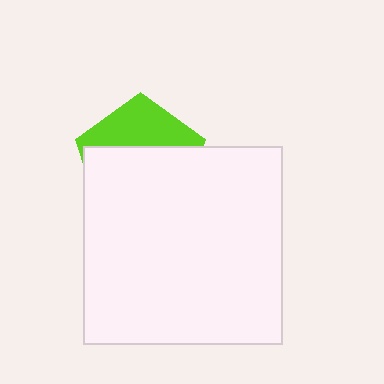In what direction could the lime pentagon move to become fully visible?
The lime pentagon could move up. That would shift it out from behind the white square entirely.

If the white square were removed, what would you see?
You would see the complete lime pentagon.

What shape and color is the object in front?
The object in front is a white square.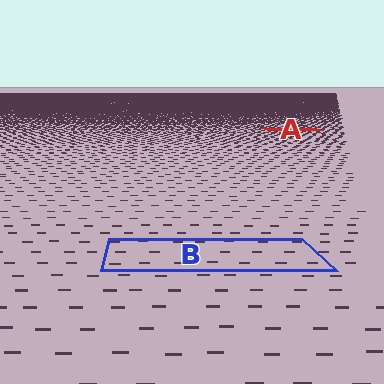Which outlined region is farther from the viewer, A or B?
Region A is farther from the viewer — the texture elements inside it appear smaller and more densely packed.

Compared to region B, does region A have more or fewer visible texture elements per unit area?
Region A has more texture elements per unit area — they are packed more densely because it is farther away.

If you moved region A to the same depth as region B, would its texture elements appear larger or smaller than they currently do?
They would appear larger. At a closer depth, the same texture elements are projected at a bigger on-screen size.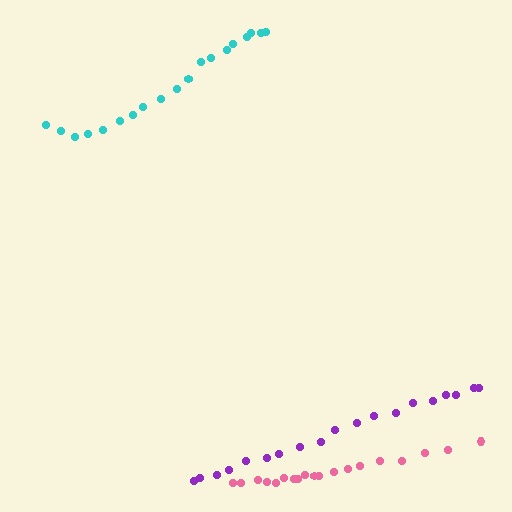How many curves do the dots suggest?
There are 3 distinct paths.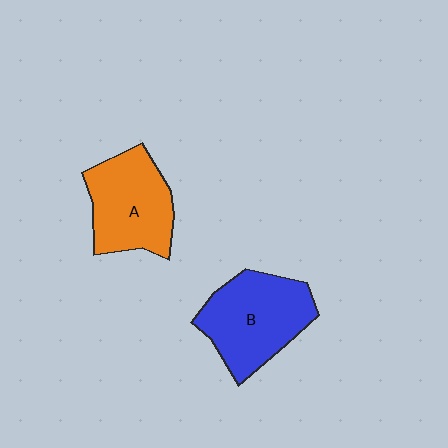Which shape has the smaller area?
Shape A (orange).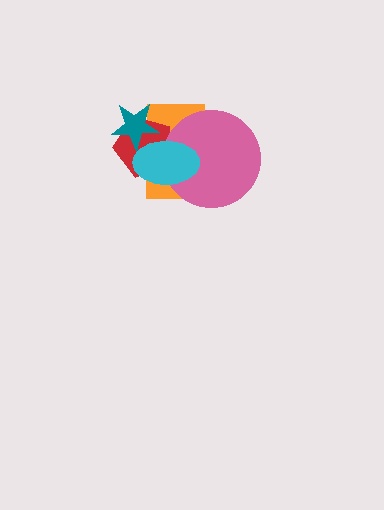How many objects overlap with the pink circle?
3 objects overlap with the pink circle.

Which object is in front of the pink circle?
The cyan ellipse is in front of the pink circle.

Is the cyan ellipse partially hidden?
No, no other shape covers it.